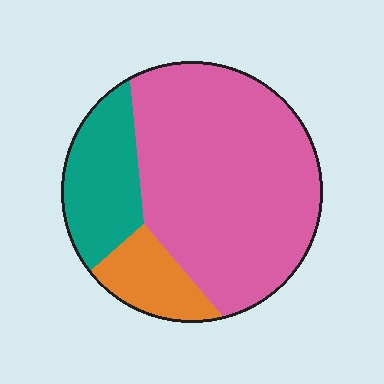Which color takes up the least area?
Orange, at roughly 10%.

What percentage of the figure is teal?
Teal covers about 20% of the figure.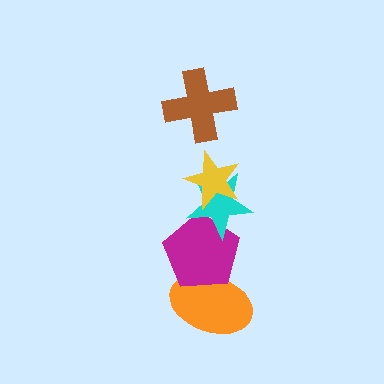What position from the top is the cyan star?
The cyan star is 3rd from the top.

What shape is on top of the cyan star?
The yellow star is on top of the cyan star.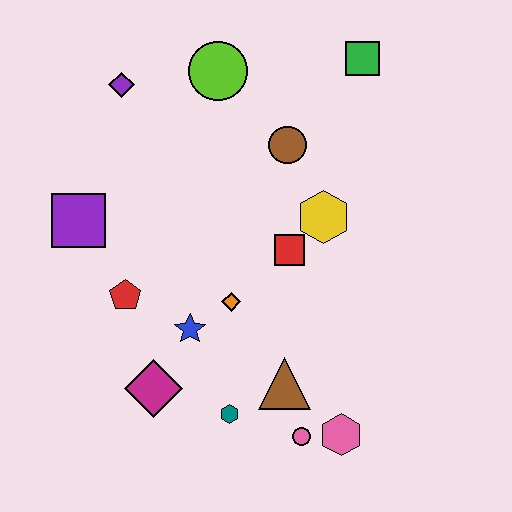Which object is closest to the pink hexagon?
The pink circle is closest to the pink hexagon.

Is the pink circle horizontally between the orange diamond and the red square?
No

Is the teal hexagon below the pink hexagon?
No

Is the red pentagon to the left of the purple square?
No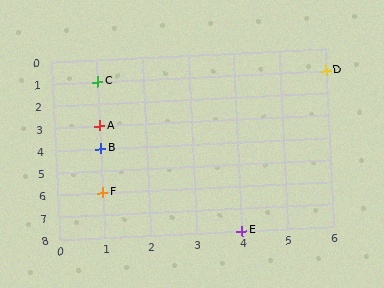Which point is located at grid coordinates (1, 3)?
Point A is at (1, 3).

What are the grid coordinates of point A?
Point A is at grid coordinates (1, 3).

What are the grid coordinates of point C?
Point C is at grid coordinates (1, 1).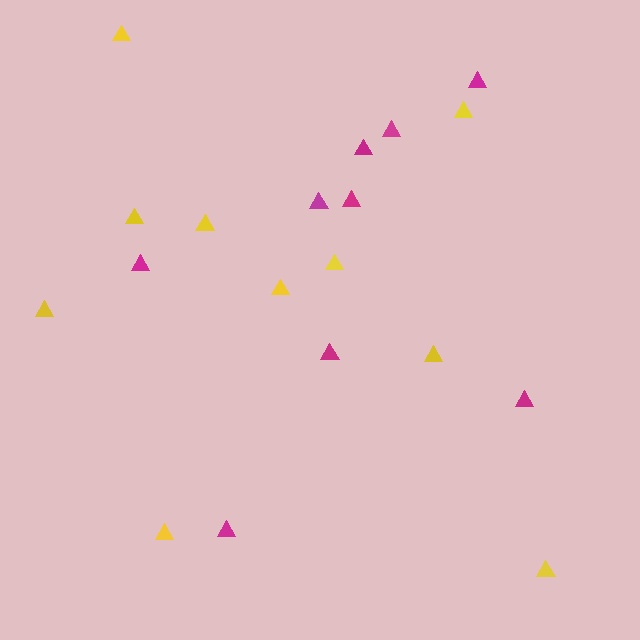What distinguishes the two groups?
There are 2 groups: one group of yellow triangles (10) and one group of magenta triangles (9).